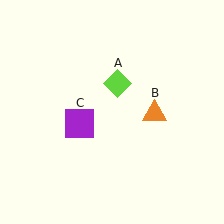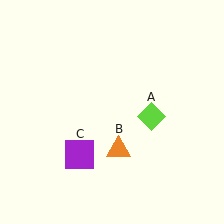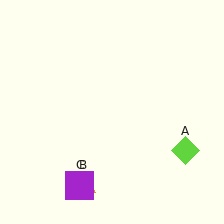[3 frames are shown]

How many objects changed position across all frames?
3 objects changed position: lime diamond (object A), orange triangle (object B), purple square (object C).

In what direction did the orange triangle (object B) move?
The orange triangle (object B) moved down and to the left.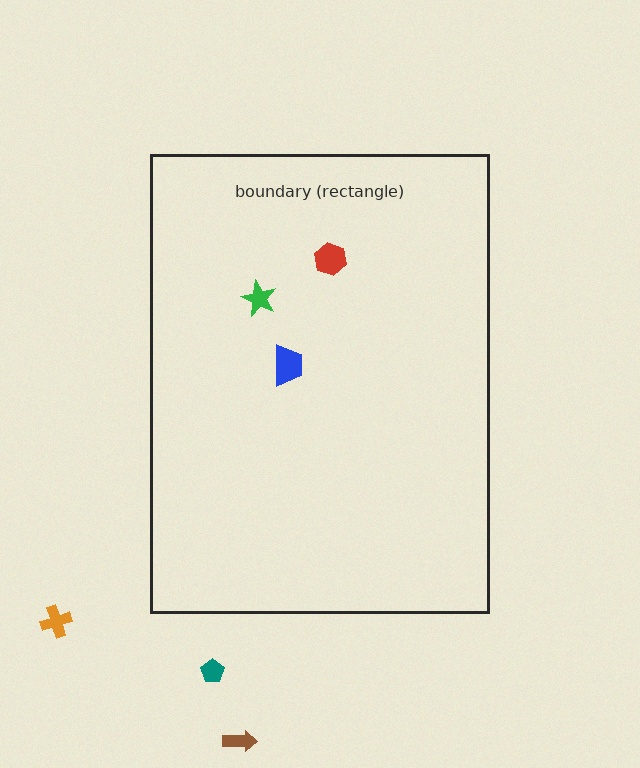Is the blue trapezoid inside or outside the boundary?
Inside.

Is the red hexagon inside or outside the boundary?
Inside.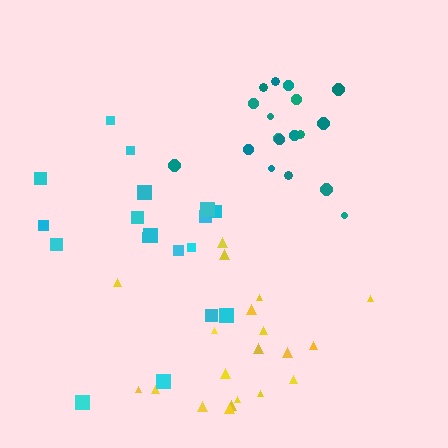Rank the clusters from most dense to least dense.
teal, yellow, cyan.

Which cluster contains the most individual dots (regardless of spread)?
Yellow (20).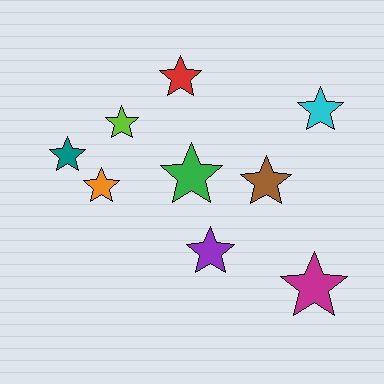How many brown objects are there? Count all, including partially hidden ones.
There is 1 brown object.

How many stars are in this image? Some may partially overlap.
There are 9 stars.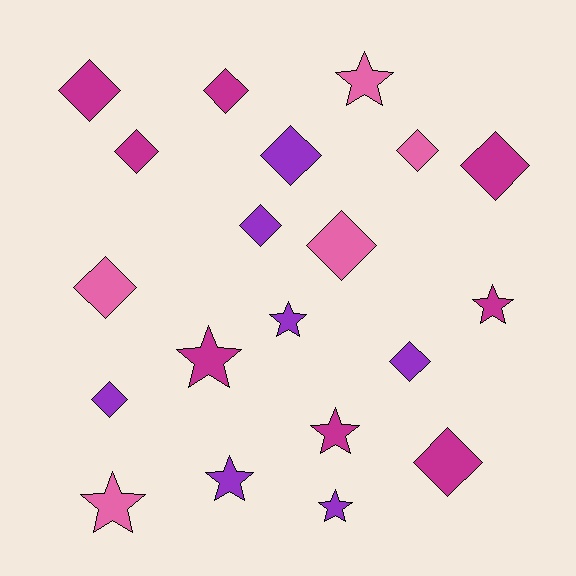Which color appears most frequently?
Magenta, with 8 objects.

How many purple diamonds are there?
There are 4 purple diamonds.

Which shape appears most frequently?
Diamond, with 12 objects.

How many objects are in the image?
There are 20 objects.